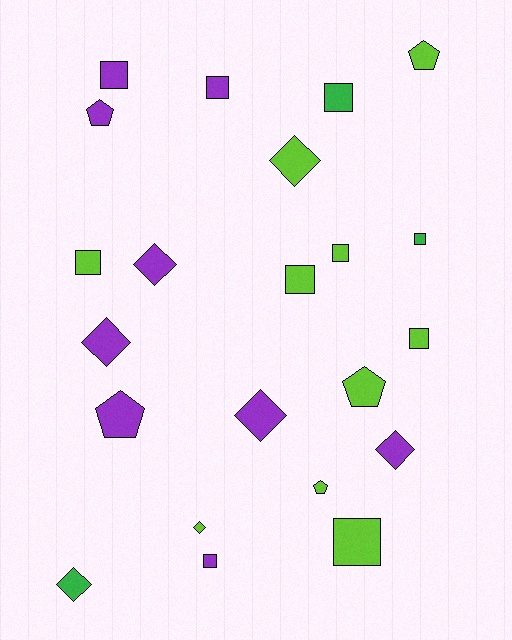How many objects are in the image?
There are 22 objects.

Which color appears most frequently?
Lime, with 10 objects.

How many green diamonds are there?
There is 1 green diamond.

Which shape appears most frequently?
Square, with 10 objects.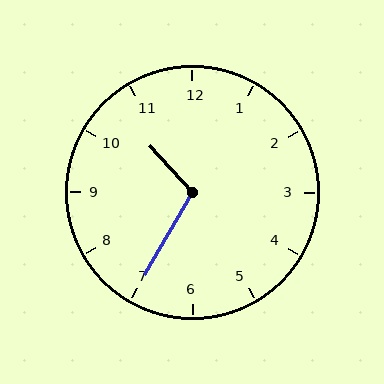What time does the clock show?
10:35.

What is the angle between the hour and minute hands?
Approximately 108 degrees.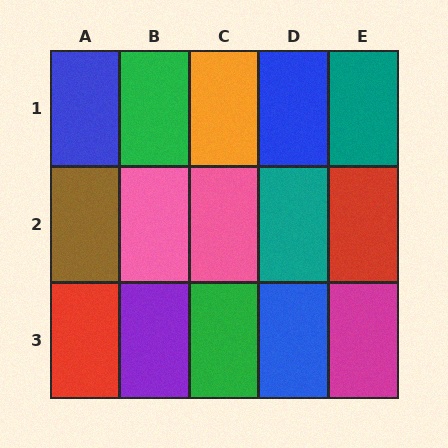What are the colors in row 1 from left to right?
Blue, green, orange, blue, teal.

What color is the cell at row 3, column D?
Blue.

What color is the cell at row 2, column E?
Red.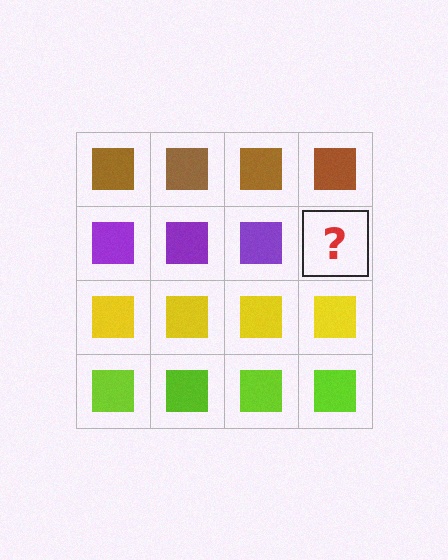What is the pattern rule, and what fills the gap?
The rule is that each row has a consistent color. The gap should be filled with a purple square.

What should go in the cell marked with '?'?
The missing cell should contain a purple square.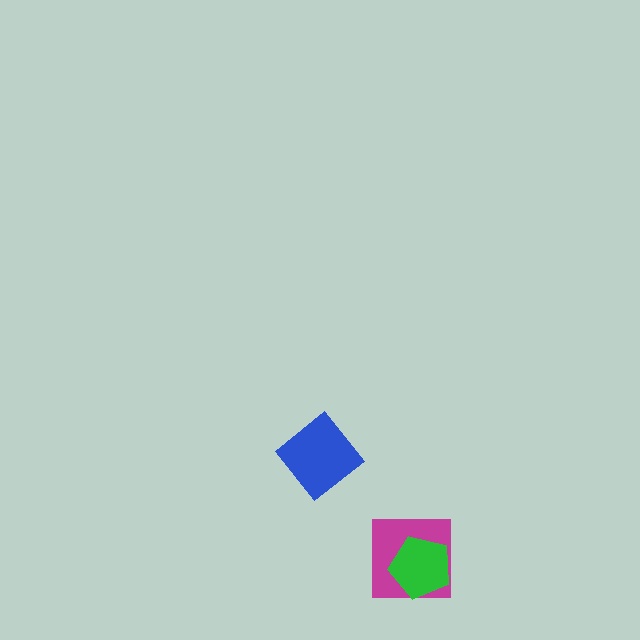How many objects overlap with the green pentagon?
1 object overlaps with the green pentagon.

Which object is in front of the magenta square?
The green pentagon is in front of the magenta square.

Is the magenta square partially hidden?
Yes, it is partially covered by another shape.